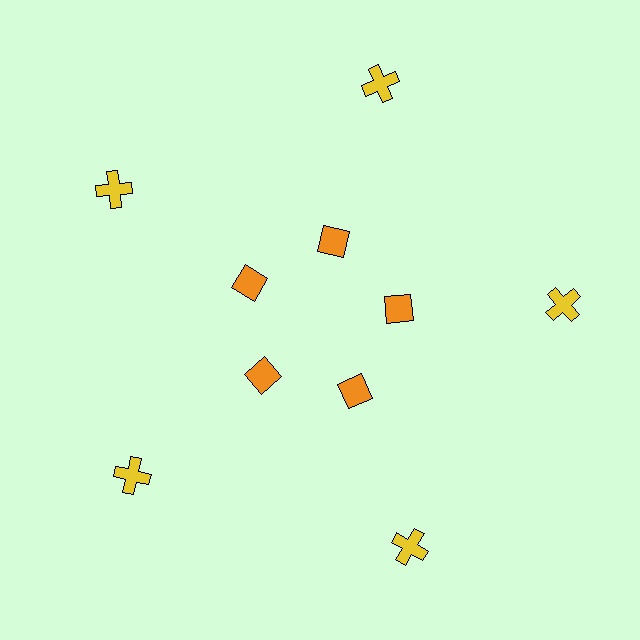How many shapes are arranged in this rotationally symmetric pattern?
There are 10 shapes, arranged in 5 groups of 2.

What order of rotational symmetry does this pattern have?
This pattern has 5-fold rotational symmetry.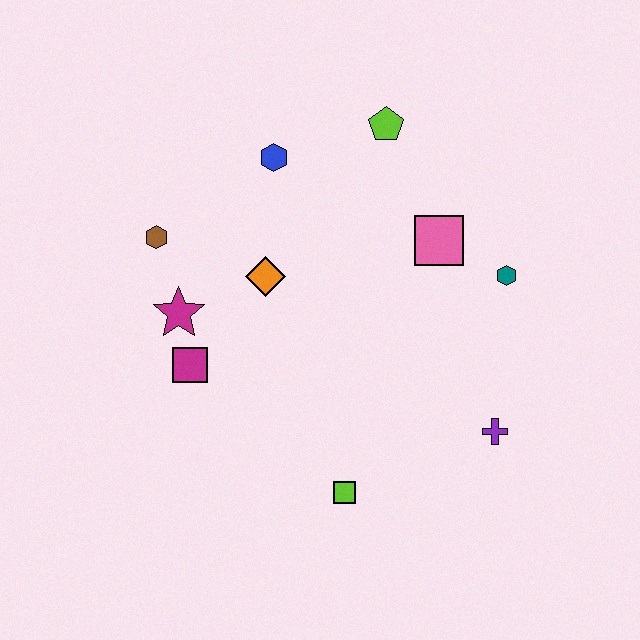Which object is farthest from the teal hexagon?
The brown hexagon is farthest from the teal hexagon.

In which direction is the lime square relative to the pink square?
The lime square is below the pink square.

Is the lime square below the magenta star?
Yes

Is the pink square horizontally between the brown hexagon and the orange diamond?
No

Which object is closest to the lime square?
The purple cross is closest to the lime square.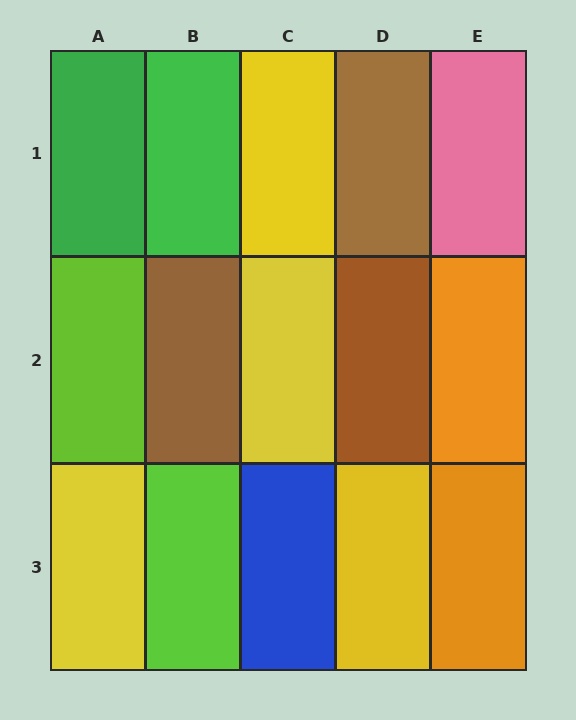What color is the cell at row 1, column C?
Yellow.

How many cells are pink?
1 cell is pink.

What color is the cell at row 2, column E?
Orange.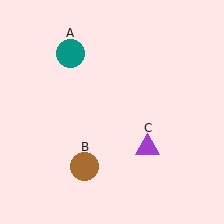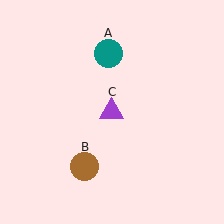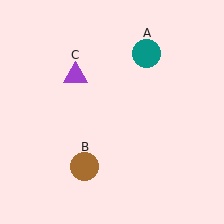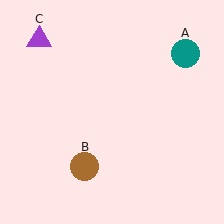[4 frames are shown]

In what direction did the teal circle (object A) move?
The teal circle (object A) moved right.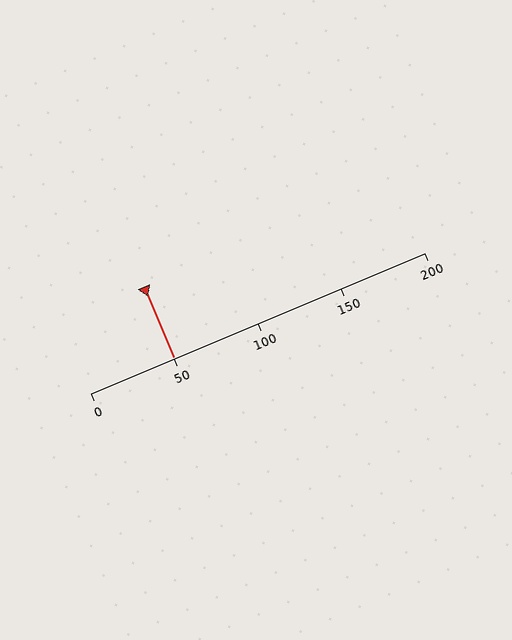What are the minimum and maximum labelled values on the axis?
The axis runs from 0 to 200.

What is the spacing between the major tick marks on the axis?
The major ticks are spaced 50 apart.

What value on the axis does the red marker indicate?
The marker indicates approximately 50.